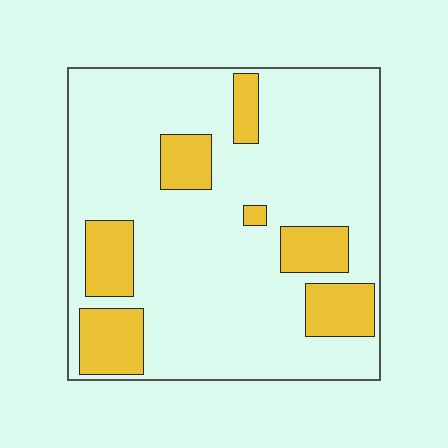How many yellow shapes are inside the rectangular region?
7.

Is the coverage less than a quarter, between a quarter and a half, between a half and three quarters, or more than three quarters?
Less than a quarter.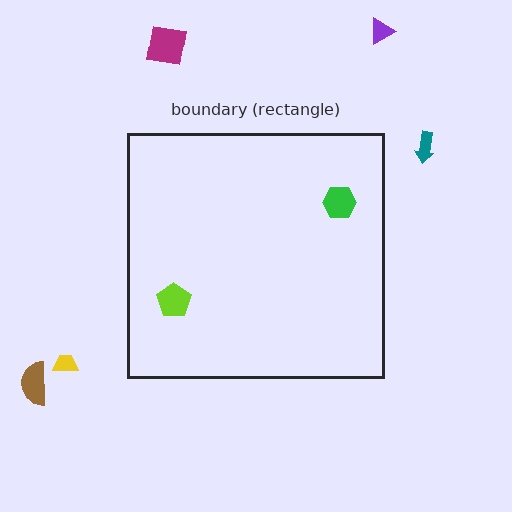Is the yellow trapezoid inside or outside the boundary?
Outside.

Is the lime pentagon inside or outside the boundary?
Inside.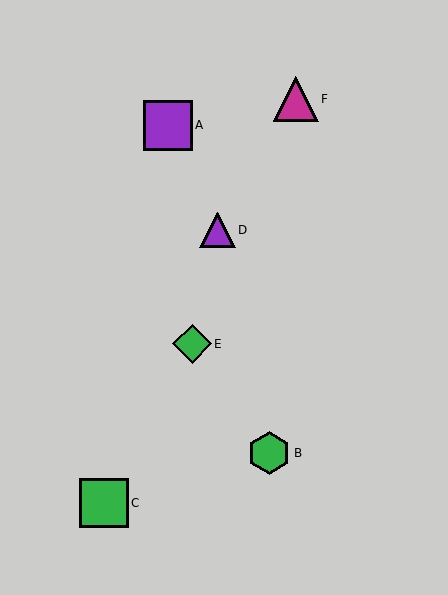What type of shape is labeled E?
Shape E is a green diamond.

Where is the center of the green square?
The center of the green square is at (104, 503).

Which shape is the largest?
The purple square (labeled A) is the largest.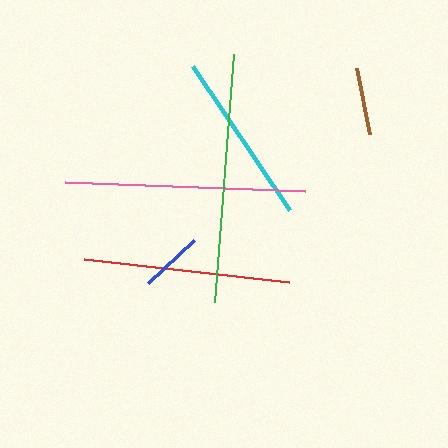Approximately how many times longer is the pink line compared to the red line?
The pink line is approximately 1.2 times the length of the red line.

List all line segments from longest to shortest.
From longest to shortest: green, pink, red, cyan, brown, blue.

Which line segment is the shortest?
The blue line is the shortest at approximately 63 pixels.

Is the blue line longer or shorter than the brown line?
The brown line is longer than the blue line.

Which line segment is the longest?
The green line is the longest at approximately 249 pixels.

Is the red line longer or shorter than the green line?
The green line is longer than the red line.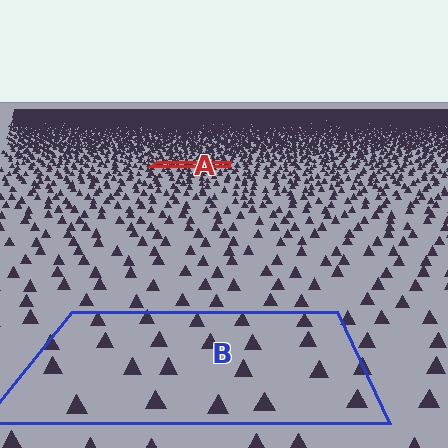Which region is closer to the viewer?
Region B is closer. The texture elements there are larger and more spread out.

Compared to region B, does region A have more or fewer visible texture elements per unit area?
Region A has more texture elements per unit area — they are packed more densely because it is farther away.